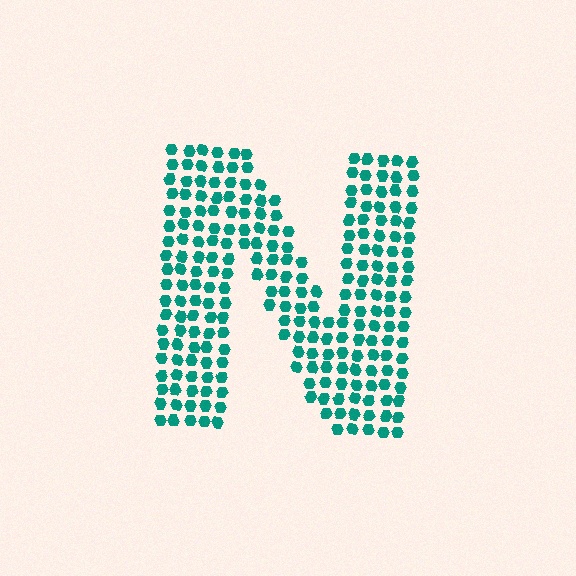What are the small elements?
The small elements are hexagons.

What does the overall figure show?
The overall figure shows the letter N.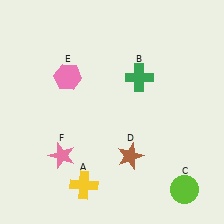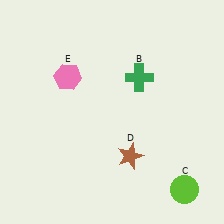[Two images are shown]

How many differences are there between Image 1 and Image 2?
There are 2 differences between the two images.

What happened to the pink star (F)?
The pink star (F) was removed in Image 2. It was in the bottom-left area of Image 1.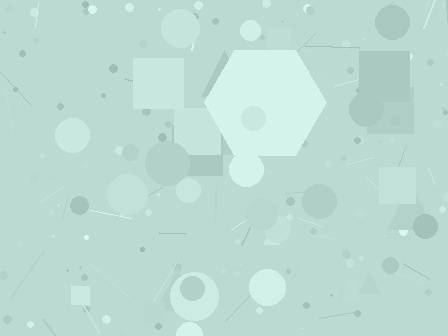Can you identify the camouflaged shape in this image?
The camouflaged shape is a hexagon.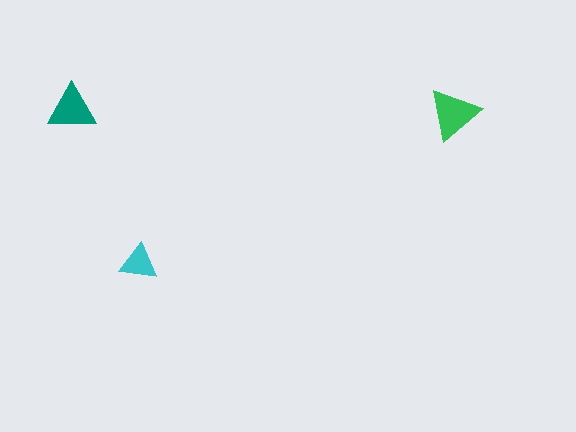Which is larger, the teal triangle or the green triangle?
The green one.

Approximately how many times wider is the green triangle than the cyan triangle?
About 1.5 times wider.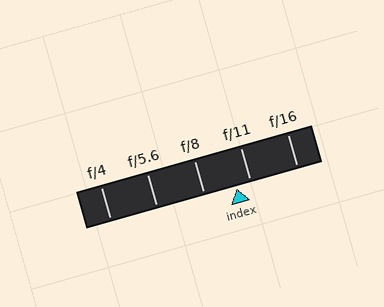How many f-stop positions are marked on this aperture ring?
There are 5 f-stop positions marked.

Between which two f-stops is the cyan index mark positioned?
The index mark is between f/8 and f/11.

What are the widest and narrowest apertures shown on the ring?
The widest aperture shown is f/4 and the narrowest is f/16.